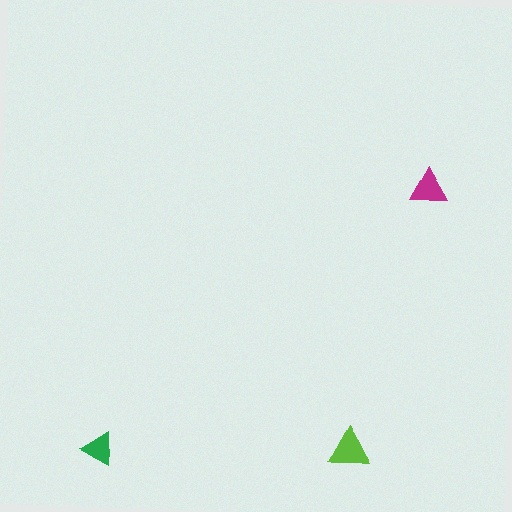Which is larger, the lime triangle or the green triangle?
The lime one.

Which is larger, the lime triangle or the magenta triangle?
The lime one.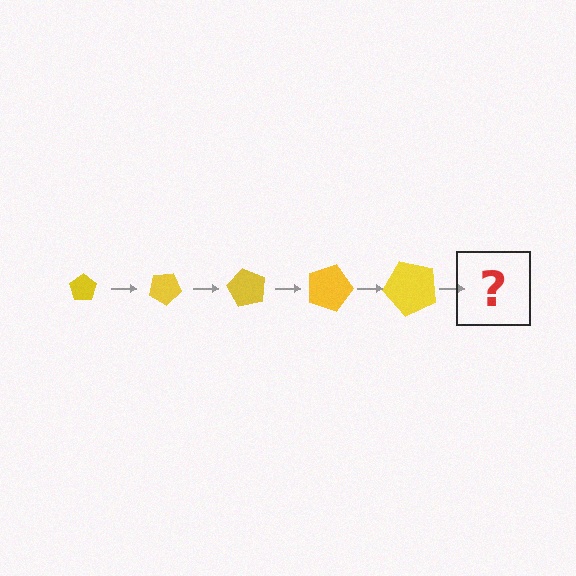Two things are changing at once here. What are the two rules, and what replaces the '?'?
The two rules are that the pentagon grows larger each step and it rotates 30 degrees each step. The '?' should be a pentagon, larger than the previous one and rotated 150 degrees from the start.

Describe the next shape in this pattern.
It should be a pentagon, larger than the previous one and rotated 150 degrees from the start.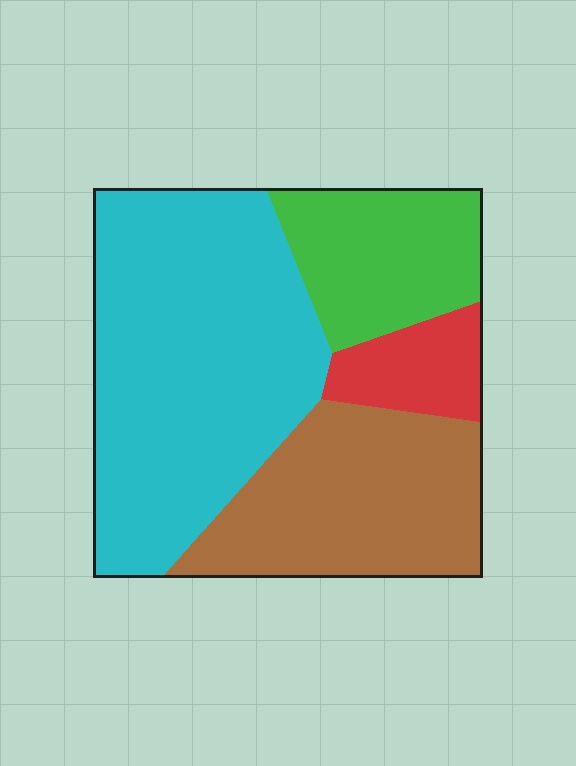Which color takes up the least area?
Red, at roughly 10%.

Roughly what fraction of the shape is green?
Green takes up about one sixth (1/6) of the shape.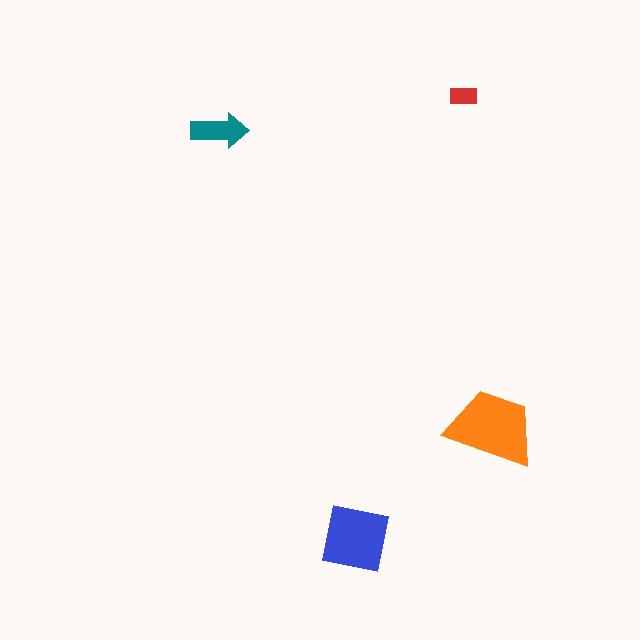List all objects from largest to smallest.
The orange trapezoid, the blue square, the teal arrow, the red rectangle.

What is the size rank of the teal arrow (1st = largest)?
3rd.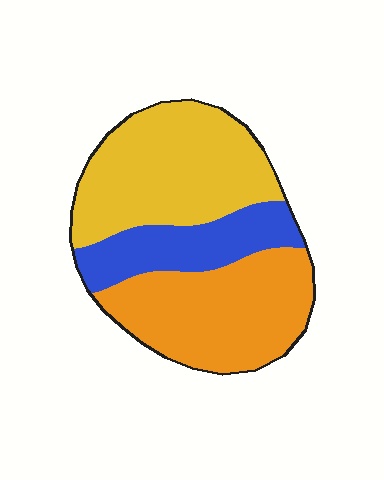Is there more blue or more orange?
Orange.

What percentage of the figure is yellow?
Yellow takes up about two fifths (2/5) of the figure.